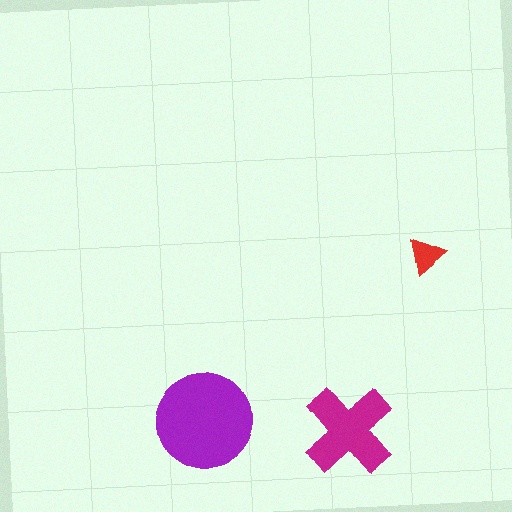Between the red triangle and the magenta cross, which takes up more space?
The magenta cross.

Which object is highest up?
The red triangle is topmost.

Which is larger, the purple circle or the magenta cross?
The purple circle.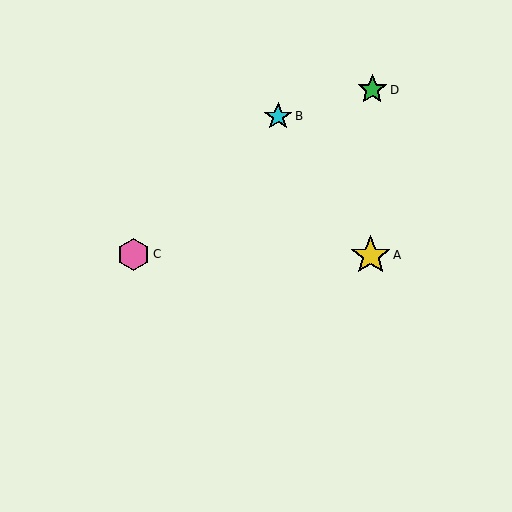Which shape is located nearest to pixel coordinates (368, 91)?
The green star (labeled D) at (372, 90) is nearest to that location.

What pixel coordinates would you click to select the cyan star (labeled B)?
Click at (278, 116) to select the cyan star B.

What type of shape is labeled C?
Shape C is a pink hexagon.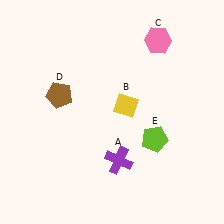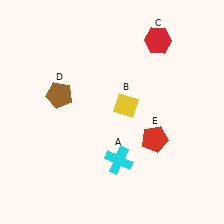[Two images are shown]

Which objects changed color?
A changed from purple to cyan. C changed from pink to red. E changed from lime to red.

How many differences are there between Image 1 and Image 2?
There are 3 differences between the two images.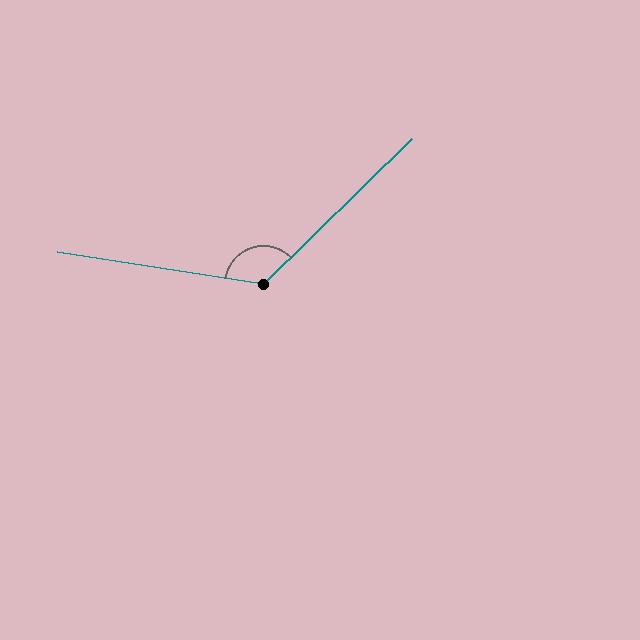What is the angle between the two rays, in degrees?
Approximately 127 degrees.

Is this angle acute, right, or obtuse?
It is obtuse.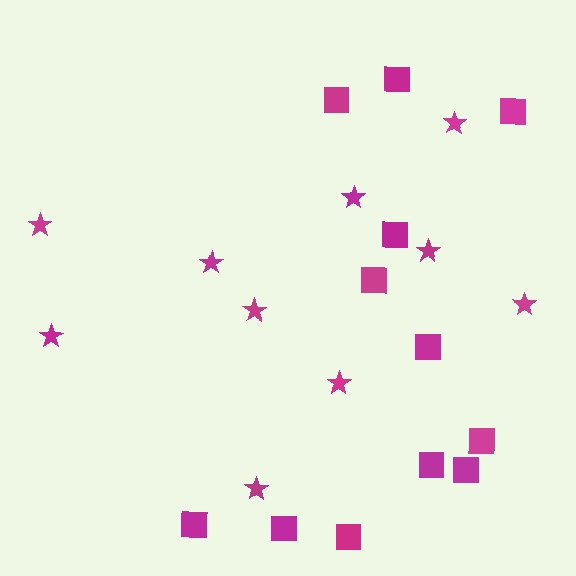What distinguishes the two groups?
There are 2 groups: one group of stars (10) and one group of squares (12).